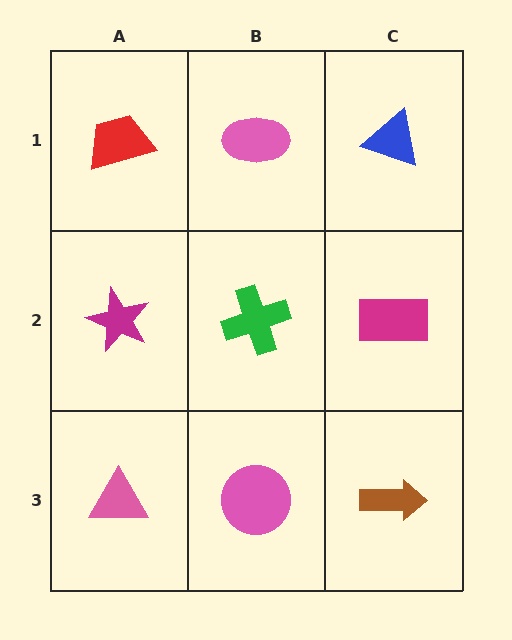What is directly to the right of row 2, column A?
A green cross.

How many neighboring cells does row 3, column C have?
2.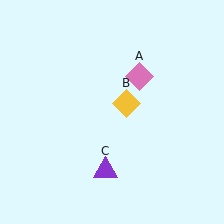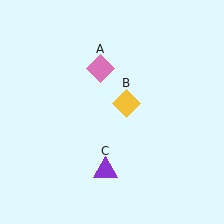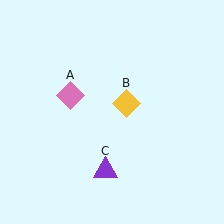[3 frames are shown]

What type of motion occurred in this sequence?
The pink diamond (object A) rotated counterclockwise around the center of the scene.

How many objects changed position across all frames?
1 object changed position: pink diamond (object A).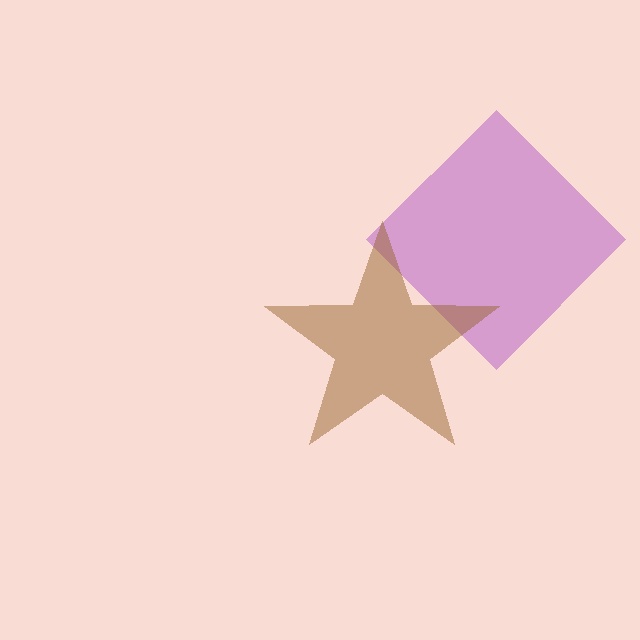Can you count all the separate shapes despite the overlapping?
Yes, there are 2 separate shapes.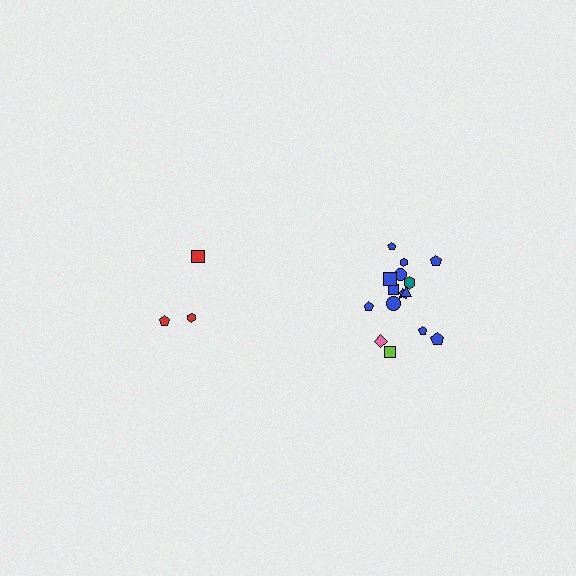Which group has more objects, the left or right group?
The right group.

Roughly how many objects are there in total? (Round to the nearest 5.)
Roughly 20 objects in total.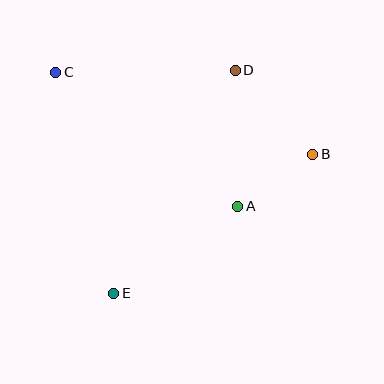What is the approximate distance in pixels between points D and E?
The distance between D and E is approximately 254 pixels.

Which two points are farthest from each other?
Points B and C are farthest from each other.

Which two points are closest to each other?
Points A and B are closest to each other.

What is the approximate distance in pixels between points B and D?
The distance between B and D is approximately 114 pixels.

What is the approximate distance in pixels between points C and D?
The distance between C and D is approximately 179 pixels.